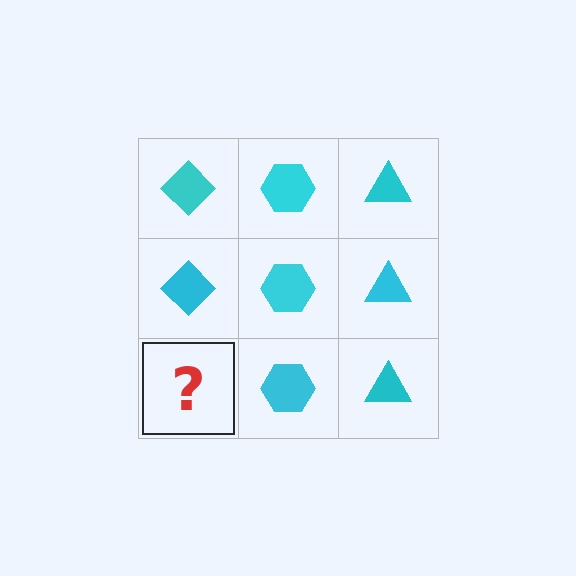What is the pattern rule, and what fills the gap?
The rule is that each column has a consistent shape. The gap should be filled with a cyan diamond.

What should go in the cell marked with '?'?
The missing cell should contain a cyan diamond.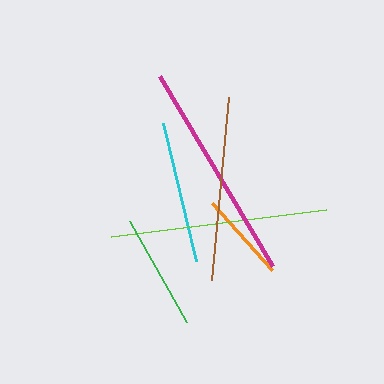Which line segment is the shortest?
The orange line is the shortest at approximately 90 pixels.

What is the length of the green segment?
The green segment is approximately 116 pixels long.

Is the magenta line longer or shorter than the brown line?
The magenta line is longer than the brown line.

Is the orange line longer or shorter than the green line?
The green line is longer than the orange line.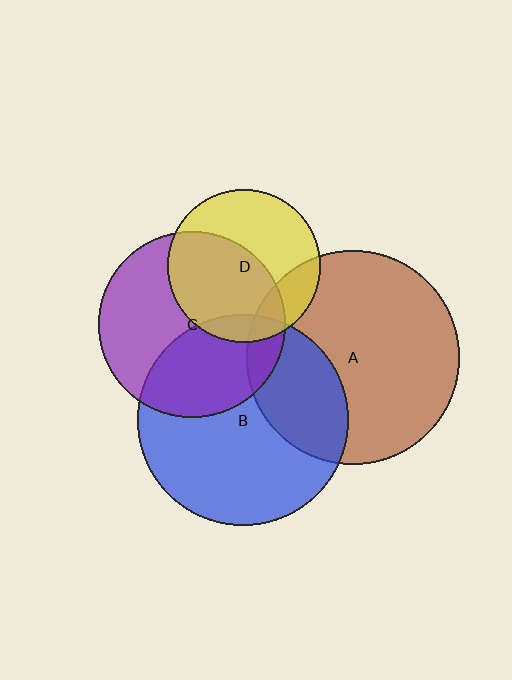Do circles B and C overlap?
Yes.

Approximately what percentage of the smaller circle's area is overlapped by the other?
Approximately 40%.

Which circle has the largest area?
Circle A (brown).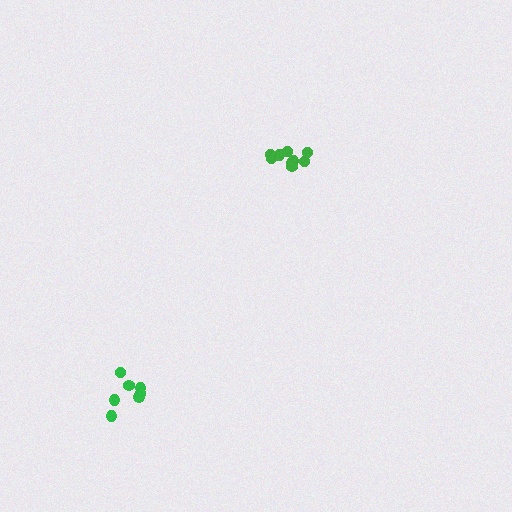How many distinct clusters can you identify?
There are 2 distinct clusters.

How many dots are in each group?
Group 1: 7 dots, Group 2: 9 dots (16 total).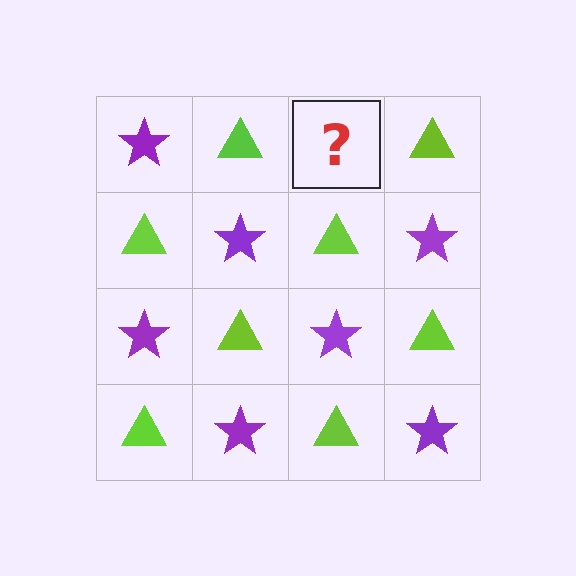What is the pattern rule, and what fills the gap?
The rule is that it alternates purple star and lime triangle in a checkerboard pattern. The gap should be filled with a purple star.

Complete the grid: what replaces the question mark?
The question mark should be replaced with a purple star.